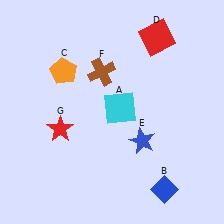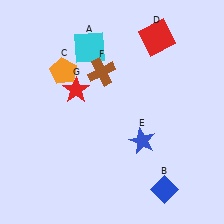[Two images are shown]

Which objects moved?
The objects that moved are: the cyan square (A), the red star (G).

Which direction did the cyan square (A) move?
The cyan square (A) moved up.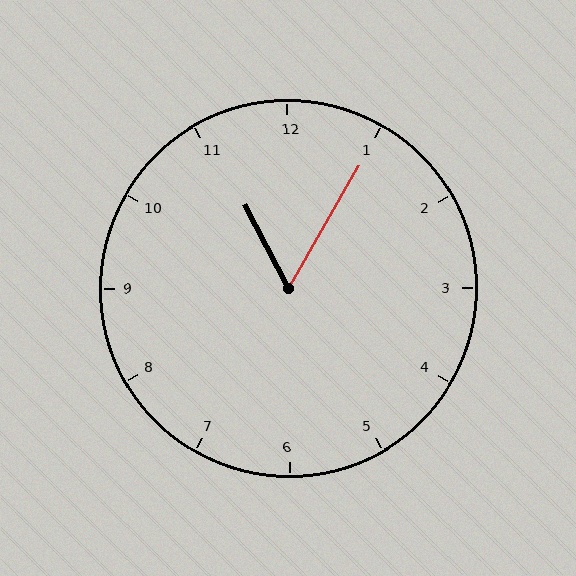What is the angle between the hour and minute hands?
Approximately 58 degrees.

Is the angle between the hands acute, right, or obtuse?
It is acute.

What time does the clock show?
11:05.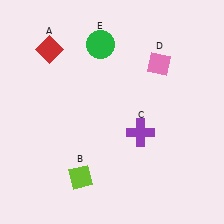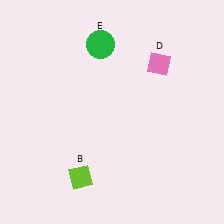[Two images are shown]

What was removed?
The purple cross (C), the red diamond (A) were removed in Image 2.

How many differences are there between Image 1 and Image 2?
There are 2 differences between the two images.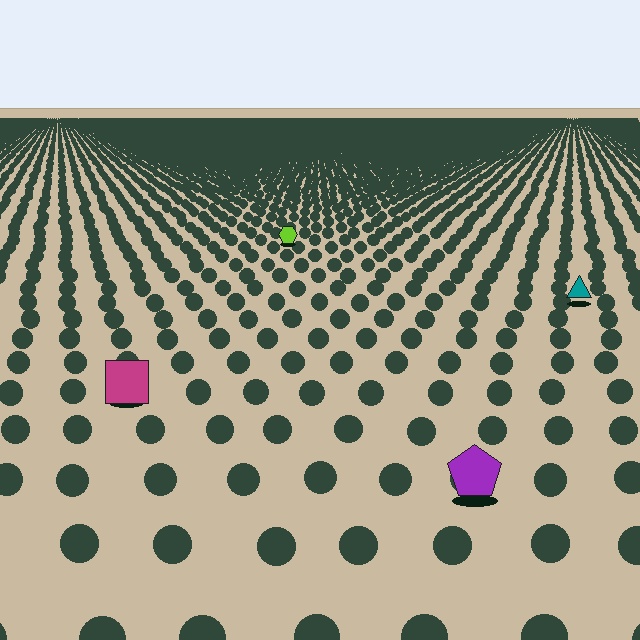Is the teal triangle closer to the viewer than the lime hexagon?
Yes. The teal triangle is closer — you can tell from the texture gradient: the ground texture is coarser near it.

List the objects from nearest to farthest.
From nearest to farthest: the purple pentagon, the magenta square, the teal triangle, the lime hexagon.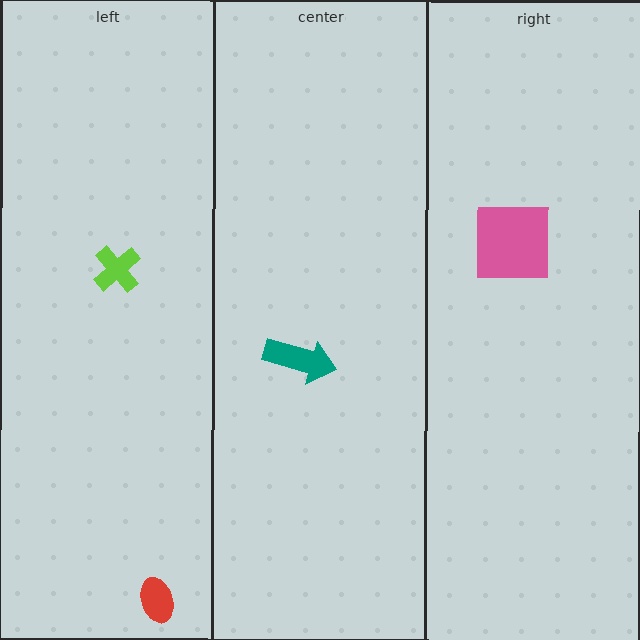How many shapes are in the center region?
1.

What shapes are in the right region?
The pink square.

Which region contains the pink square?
The right region.